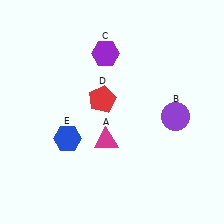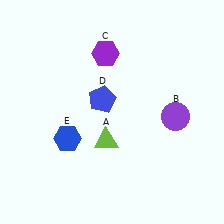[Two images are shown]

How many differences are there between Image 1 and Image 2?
There are 2 differences between the two images.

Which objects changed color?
A changed from magenta to lime. D changed from red to blue.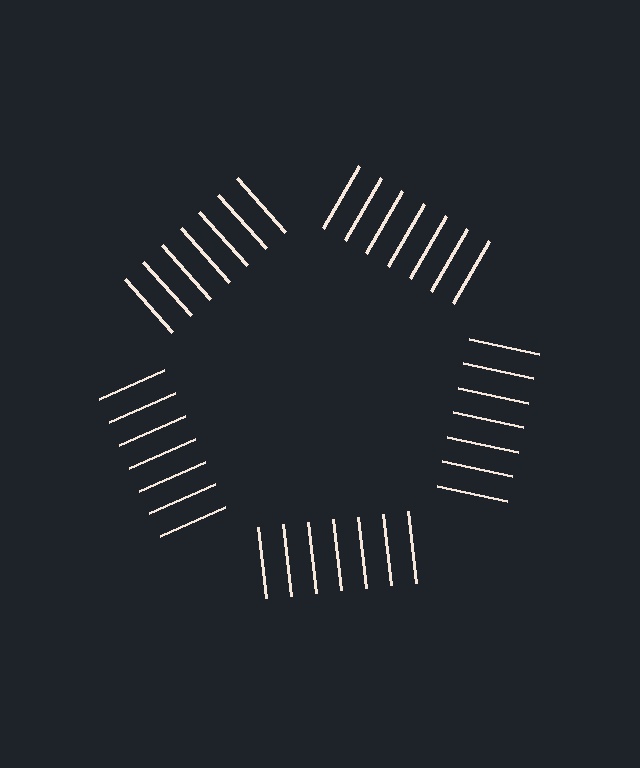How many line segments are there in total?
35 — 7 along each of the 5 edges.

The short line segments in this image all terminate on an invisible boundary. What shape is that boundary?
An illusory pentagon — the line segments terminate on its edges but no continuous stroke is drawn.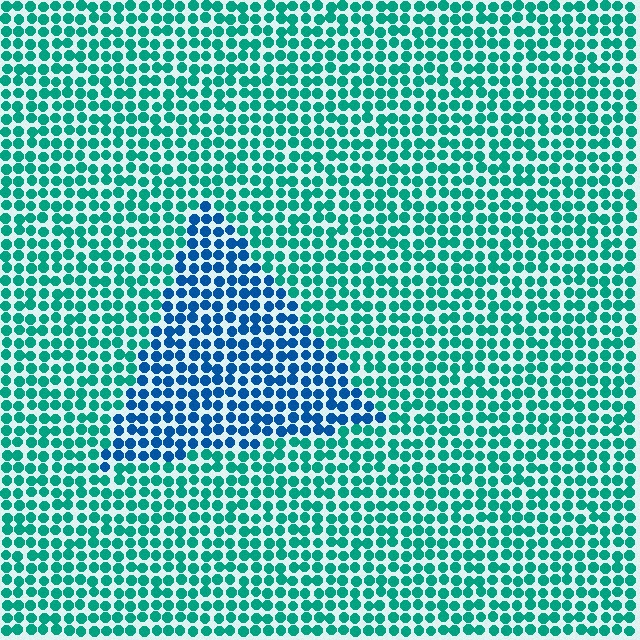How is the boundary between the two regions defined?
The boundary is defined purely by a slight shift in hue (about 42 degrees). Spacing, size, and orientation are identical on both sides.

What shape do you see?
I see a triangle.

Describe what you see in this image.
The image is filled with small teal elements in a uniform arrangement. A triangle-shaped region is visible where the elements are tinted to a slightly different hue, forming a subtle color boundary.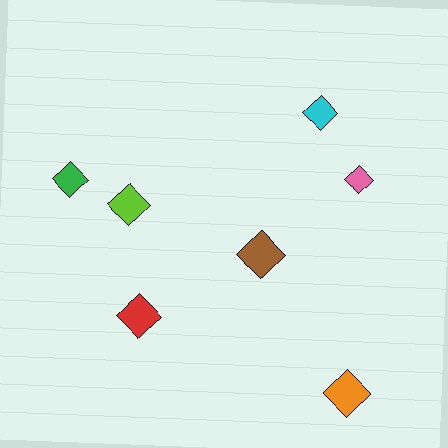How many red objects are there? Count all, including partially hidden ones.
There is 1 red object.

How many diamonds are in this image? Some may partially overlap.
There are 7 diamonds.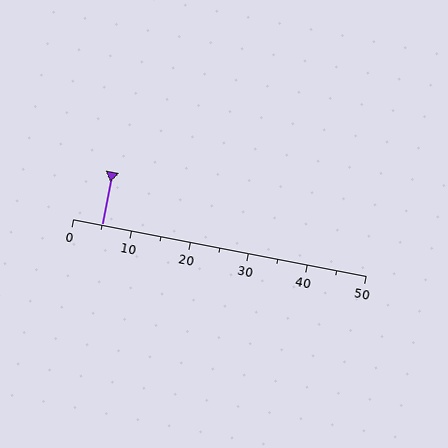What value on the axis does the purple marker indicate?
The marker indicates approximately 5.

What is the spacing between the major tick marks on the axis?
The major ticks are spaced 10 apart.